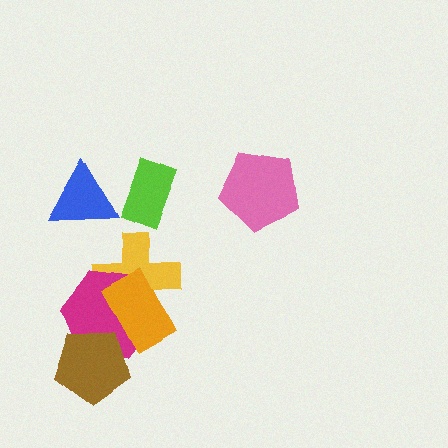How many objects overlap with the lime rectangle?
0 objects overlap with the lime rectangle.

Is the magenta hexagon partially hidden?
Yes, it is partially covered by another shape.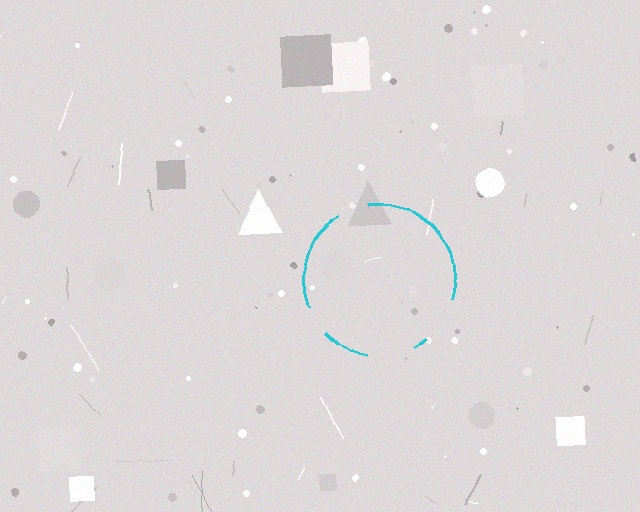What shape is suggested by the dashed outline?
The dashed outline suggests a circle.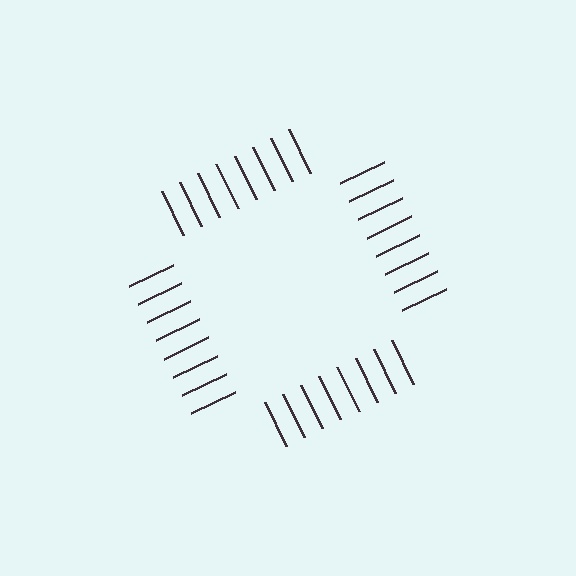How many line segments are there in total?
32 — 8 along each of the 4 edges.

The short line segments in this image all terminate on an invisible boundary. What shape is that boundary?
An illusory square — the line segments terminate on its edges but no continuous stroke is drawn.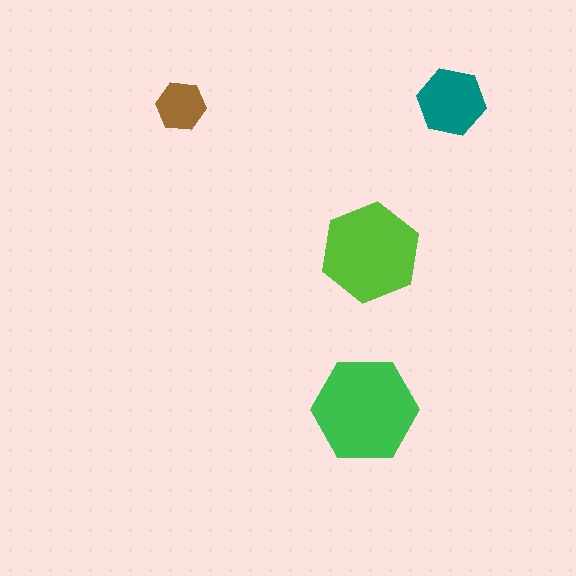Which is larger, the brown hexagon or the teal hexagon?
The teal one.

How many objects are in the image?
There are 4 objects in the image.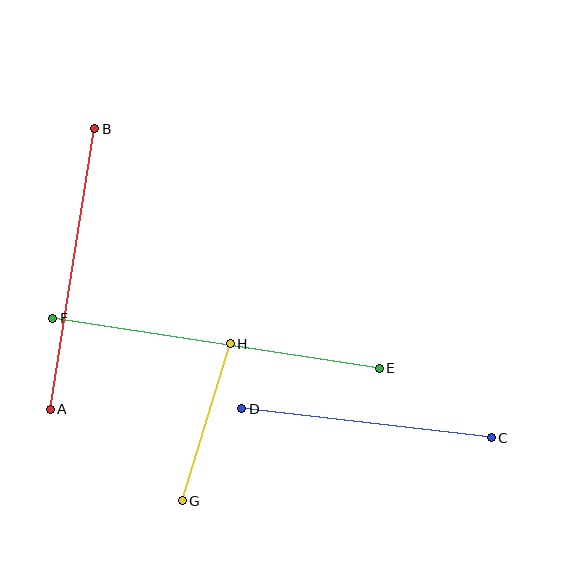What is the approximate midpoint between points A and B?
The midpoint is at approximately (72, 269) pixels.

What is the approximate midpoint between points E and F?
The midpoint is at approximately (216, 343) pixels.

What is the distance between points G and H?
The distance is approximately 164 pixels.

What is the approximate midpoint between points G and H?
The midpoint is at approximately (206, 422) pixels.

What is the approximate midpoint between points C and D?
The midpoint is at approximately (366, 423) pixels.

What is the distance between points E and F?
The distance is approximately 331 pixels.